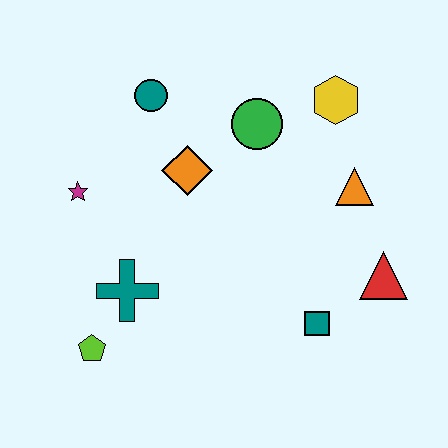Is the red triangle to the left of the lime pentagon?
No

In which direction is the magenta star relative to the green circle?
The magenta star is to the left of the green circle.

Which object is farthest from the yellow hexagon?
The lime pentagon is farthest from the yellow hexagon.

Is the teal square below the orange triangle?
Yes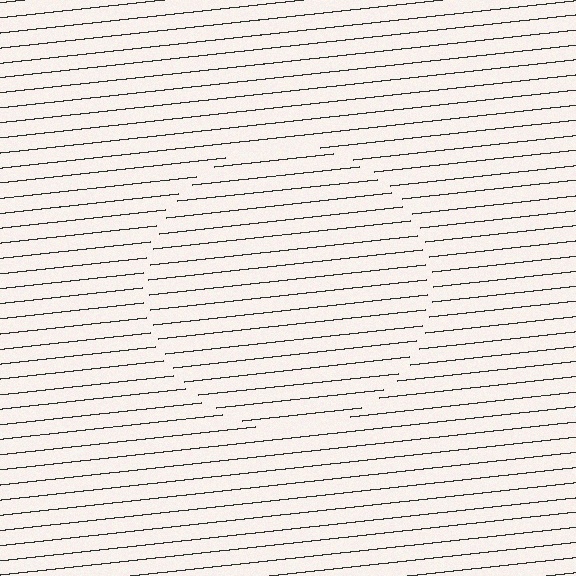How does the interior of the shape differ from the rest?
The interior of the shape contains the same grating, shifted by half a period — the contour is defined by the phase discontinuity where line-ends from the inner and outer gratings abut.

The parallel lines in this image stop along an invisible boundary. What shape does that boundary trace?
An illusory circle. The interior of the shape contains the same grating, shifted by half a period — the contour is defined by the phase discontinuity where line-ends from the inner and outer gratings abut.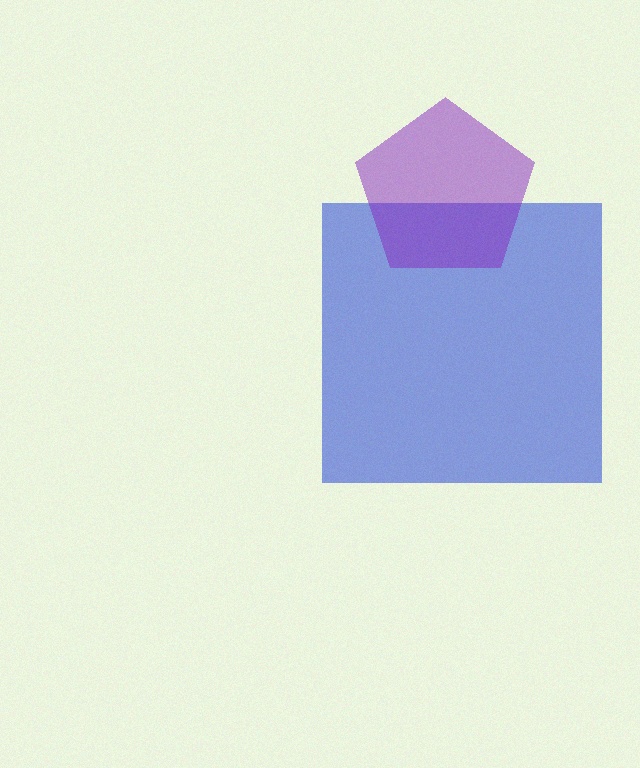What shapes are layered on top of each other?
The layered shapes are: a blue square, a purple pentagon.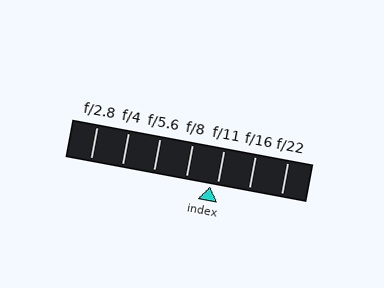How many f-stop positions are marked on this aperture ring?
There are 7 f-stop positions marked.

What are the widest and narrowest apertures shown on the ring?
The widest aperture shown is f/2.8 and the narrowest is f/22.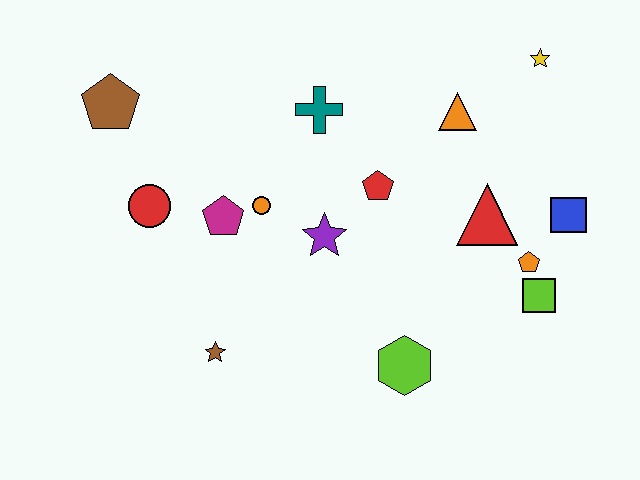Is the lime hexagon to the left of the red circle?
No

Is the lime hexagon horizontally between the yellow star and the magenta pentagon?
Yes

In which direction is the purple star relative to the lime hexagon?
The purple star is above the lime hexagon.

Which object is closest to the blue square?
The orange pentagon is closest to the blue square.